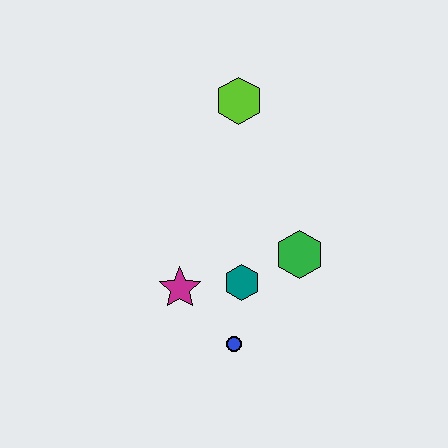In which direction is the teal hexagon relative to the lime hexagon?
The teal hexagon is below the lime hexagon.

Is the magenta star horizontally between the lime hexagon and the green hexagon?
No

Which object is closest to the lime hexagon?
The green hexagon is closest to the lime hexagon.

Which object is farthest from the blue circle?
The lime hexagon is farthest from the blue circle.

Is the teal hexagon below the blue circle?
No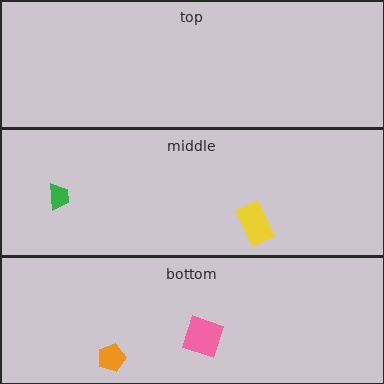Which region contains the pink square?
The bottom region.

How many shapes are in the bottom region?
2.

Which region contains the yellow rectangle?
The middle region.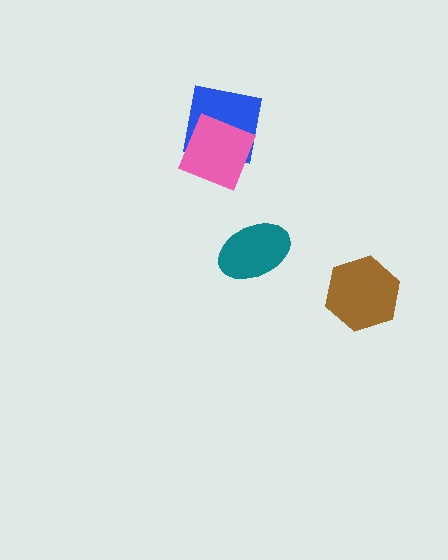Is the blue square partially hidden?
Yes, it is partially covered by another shape.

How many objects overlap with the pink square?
1 object overlaps with the pink square.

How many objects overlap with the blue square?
1 object overlaps with the blue square.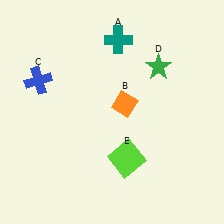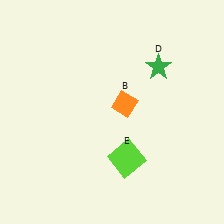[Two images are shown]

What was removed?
The teal cross (A), the blue cross (C) were removed in Image 2.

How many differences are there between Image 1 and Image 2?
There are 2 differences between the two images.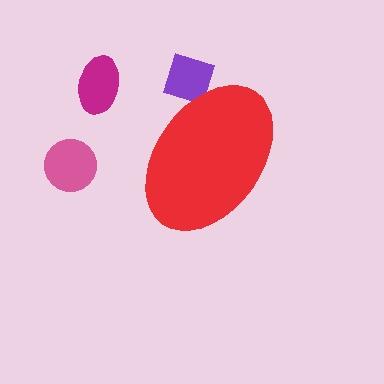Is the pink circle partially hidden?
No, the pink circle is fully visible.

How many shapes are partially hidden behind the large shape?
1 shape is partially hidden.